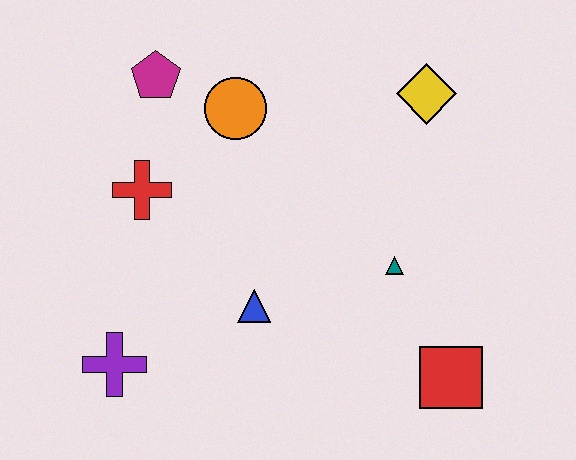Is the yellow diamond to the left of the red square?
Yes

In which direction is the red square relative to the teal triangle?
The red square is below the teal triangle.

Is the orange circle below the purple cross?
No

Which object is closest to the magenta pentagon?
The orange circle is closest to the magenta pentagon.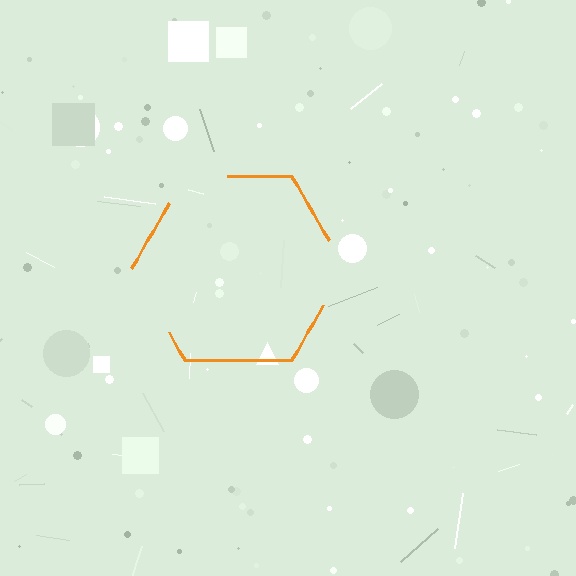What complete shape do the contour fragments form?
The contour fragments form a hexagon.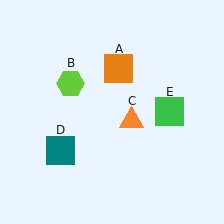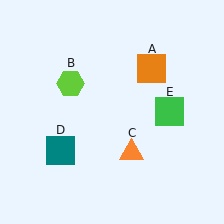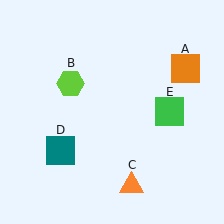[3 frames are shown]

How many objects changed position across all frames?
2 objects changed position: orange square (object A), orange triangle (object C).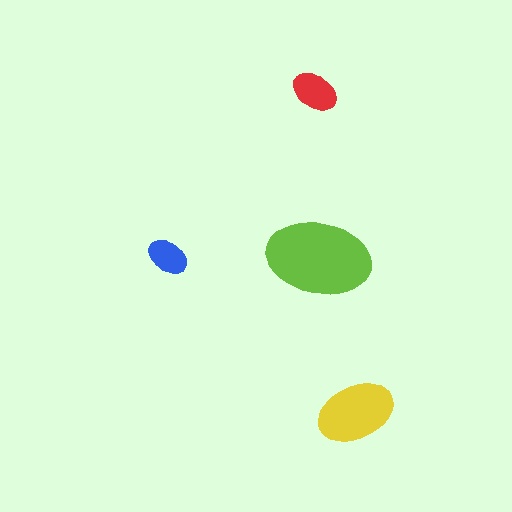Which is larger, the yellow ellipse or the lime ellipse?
The lime one.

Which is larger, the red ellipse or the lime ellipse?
The lime one.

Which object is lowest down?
The yellow ellipse is bottommost.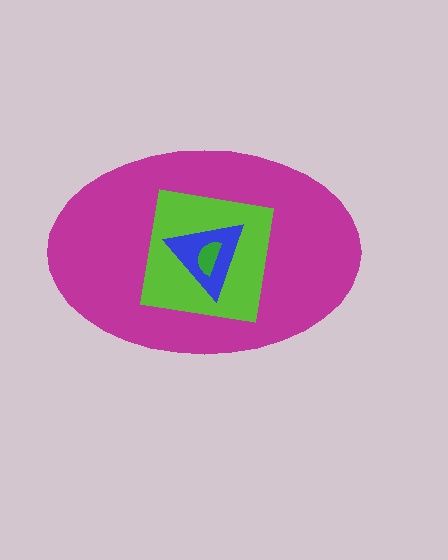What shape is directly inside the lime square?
The blue triangle.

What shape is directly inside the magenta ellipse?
The lime square.